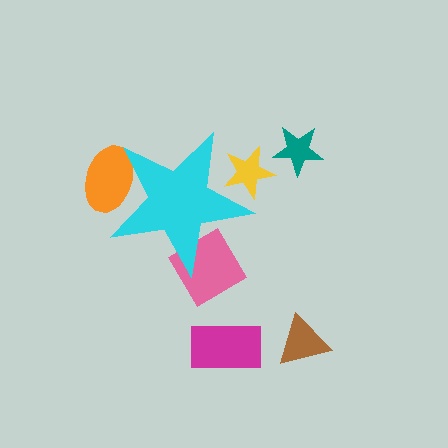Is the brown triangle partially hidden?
No, the brown triangle is fully visible.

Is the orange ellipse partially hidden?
Yes, the orange ellipse is partially hidden behind the cyan star.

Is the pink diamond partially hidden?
Yes, the pink diamond is partially hidden behind the cyan star.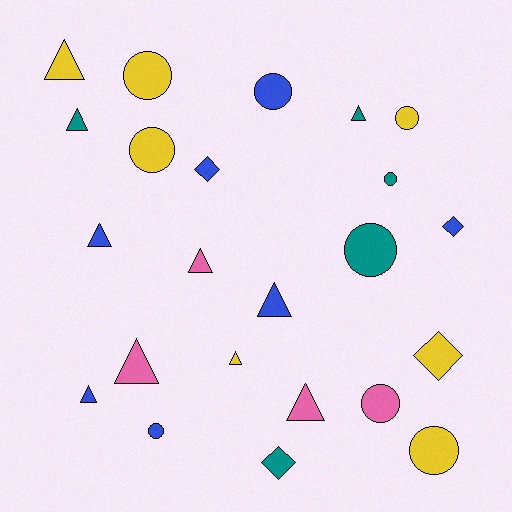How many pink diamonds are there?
There are no pink diamonds.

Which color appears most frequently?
Blue, with 7 objects.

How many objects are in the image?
There are 23 objects.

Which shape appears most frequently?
Triangle, with 10 objects.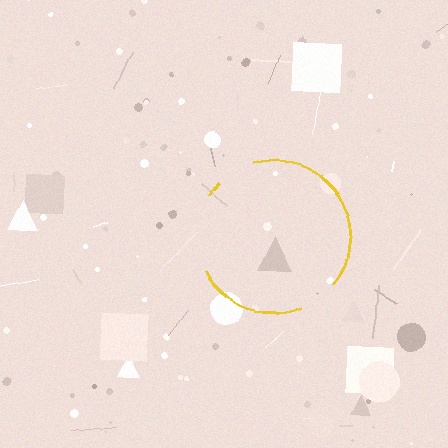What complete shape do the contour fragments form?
The contour fragments form a circle.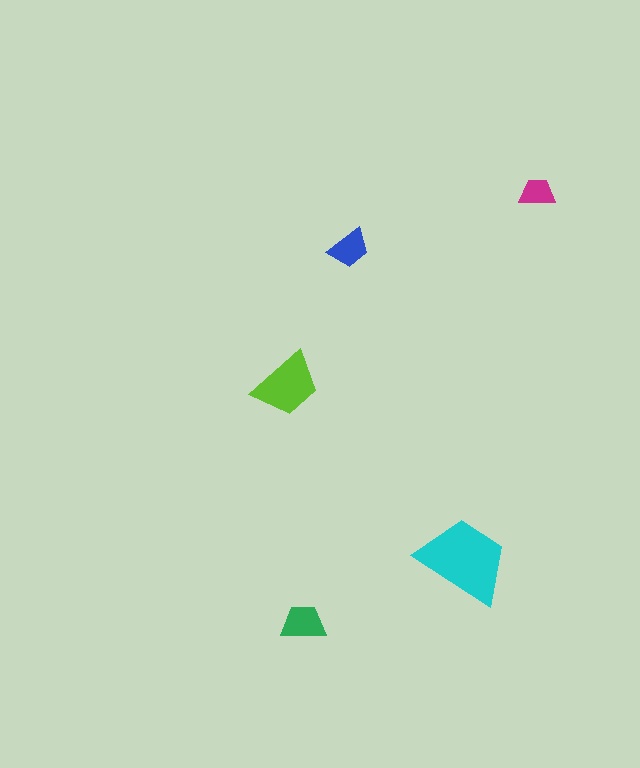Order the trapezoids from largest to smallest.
the cyan one, the lime one, the green one, the blue one, the magenta one.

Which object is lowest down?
The green trapezoid is bottommost.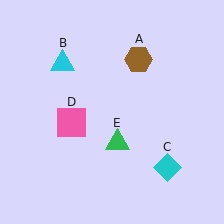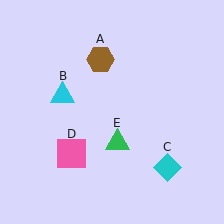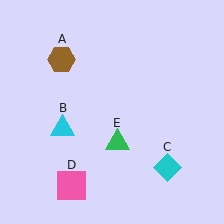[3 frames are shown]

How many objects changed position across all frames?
3 objects changed position: brown hexagon (object A), cyan triangle (object B), pink square (object D).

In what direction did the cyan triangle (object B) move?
The cyan triangle (object B) moved down.